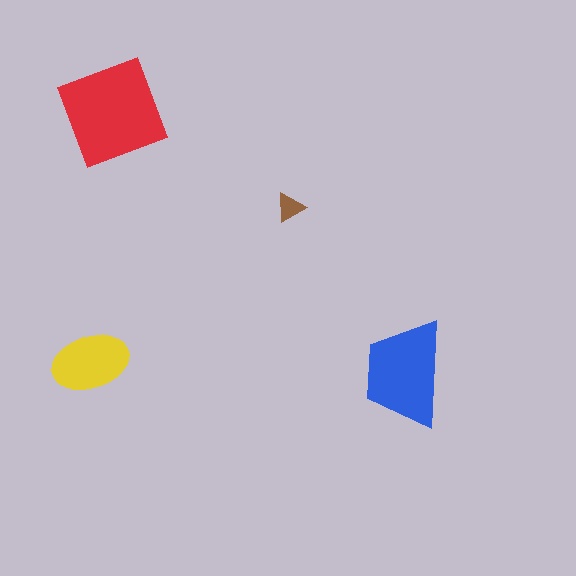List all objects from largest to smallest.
The red diamond, the blue trapezoid, the yellow ellipse, the brown triangle.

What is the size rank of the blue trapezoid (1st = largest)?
2nd.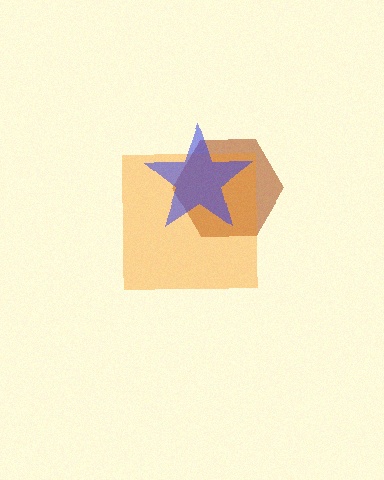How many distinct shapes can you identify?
There are 3 distinct shapes: a brown hexagon, an orange square, a blue star.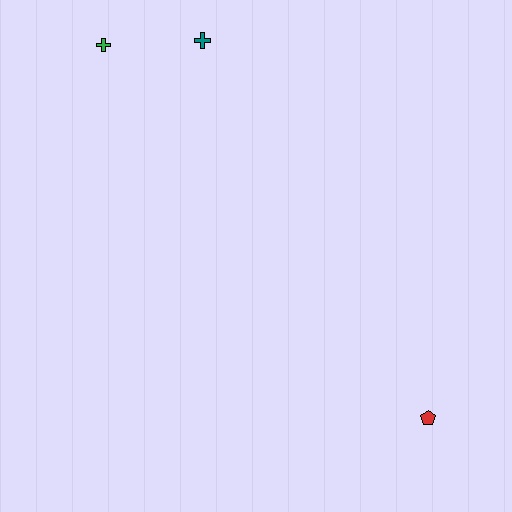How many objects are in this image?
There are 3 objects.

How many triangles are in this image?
There are no triangles.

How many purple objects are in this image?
There are no purple objects.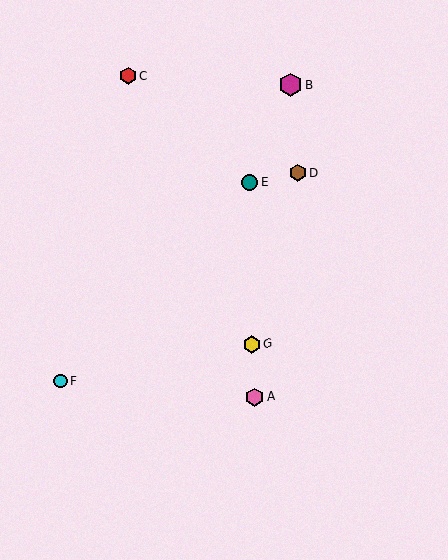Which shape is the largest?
The magenta hexagon (labeled B) is the largest.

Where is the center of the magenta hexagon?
The center of the magenta hexagon is at (291, 85).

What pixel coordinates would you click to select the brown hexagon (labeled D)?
Click at (298, 173) to select the brown hexagon D.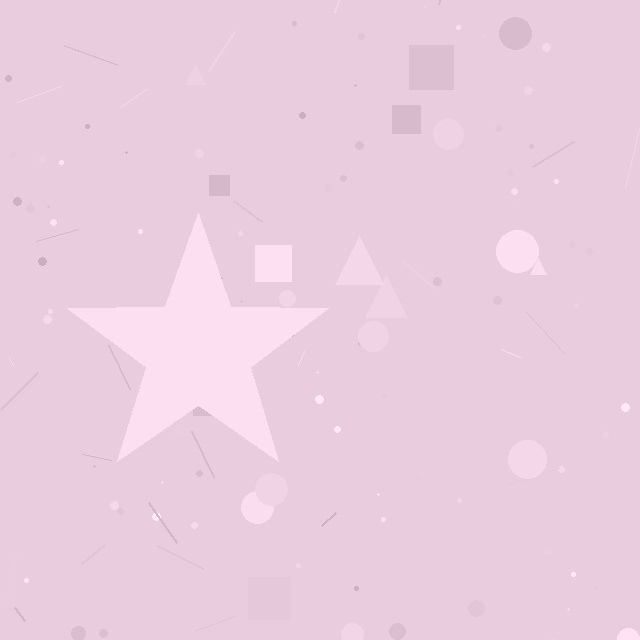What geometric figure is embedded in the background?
A star is embedded in the background.